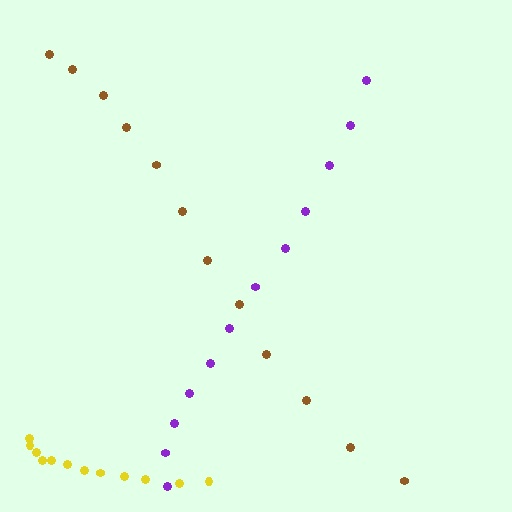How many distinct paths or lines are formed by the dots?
There are 3 distinct paths.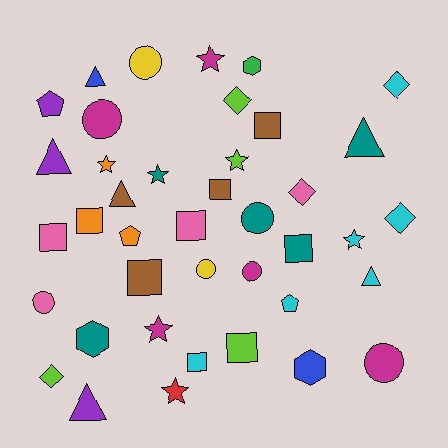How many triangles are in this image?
There are 6 triangles.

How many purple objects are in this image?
There are 3 purple objects.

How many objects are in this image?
There are 40 objects.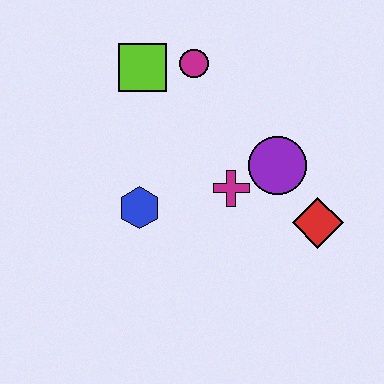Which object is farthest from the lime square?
The red diamond is farthest from the lime square.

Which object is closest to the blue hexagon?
The magenta cross is closest to the blue hexagon.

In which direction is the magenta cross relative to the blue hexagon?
The magenta cross is to the right of the blue hexagon.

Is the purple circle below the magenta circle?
Yes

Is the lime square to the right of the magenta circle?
No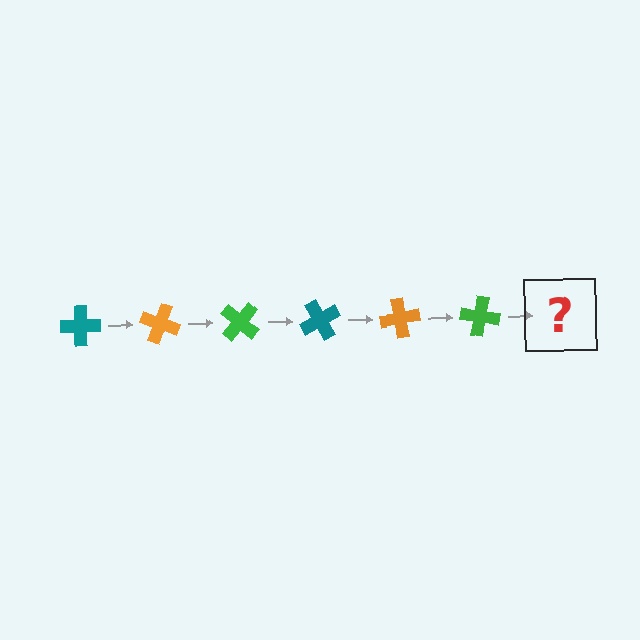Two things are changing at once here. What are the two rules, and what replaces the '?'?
The two rules are that it rotates 20 degrees each step and the color cycles through teal, orange, and green. The '?' should be a teal cross, rotated 120 degrees from the start.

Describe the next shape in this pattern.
It should be a teal cross, rotated 120 degrees from the start.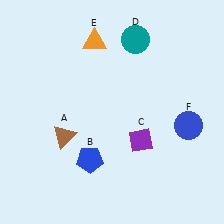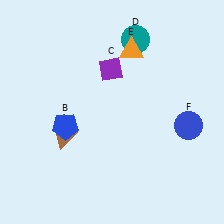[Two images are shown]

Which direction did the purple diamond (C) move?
The purple diamond (C) moved up.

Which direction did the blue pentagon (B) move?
The blue pentagon (B) moved up.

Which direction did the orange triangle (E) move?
The orange triangle (E) moved right.